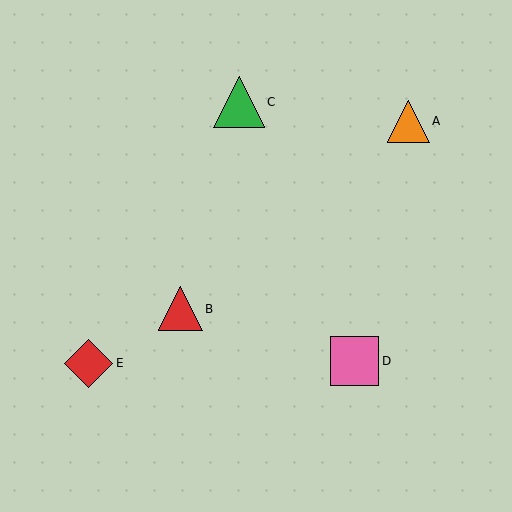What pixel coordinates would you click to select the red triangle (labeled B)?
Click at (180, 309) to select the red triangle B.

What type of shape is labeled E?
Shape E is a red diamond.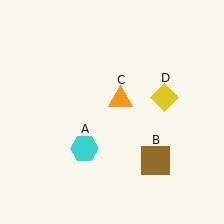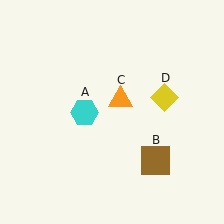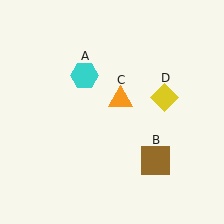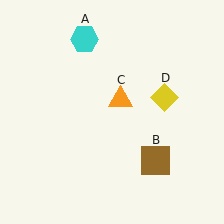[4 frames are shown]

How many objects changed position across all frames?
1 object changed position: cyan hexagon (object A).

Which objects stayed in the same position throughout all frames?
Brown square (object B) and orange triangle (object C) and yellow diamond (object D) remained stationary.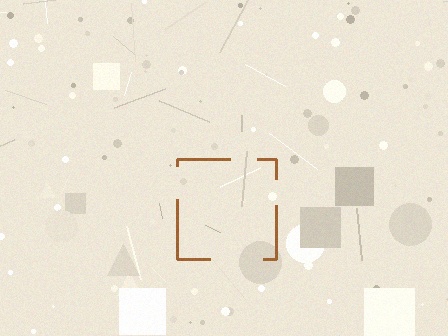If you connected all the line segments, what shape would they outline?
They would outline a square.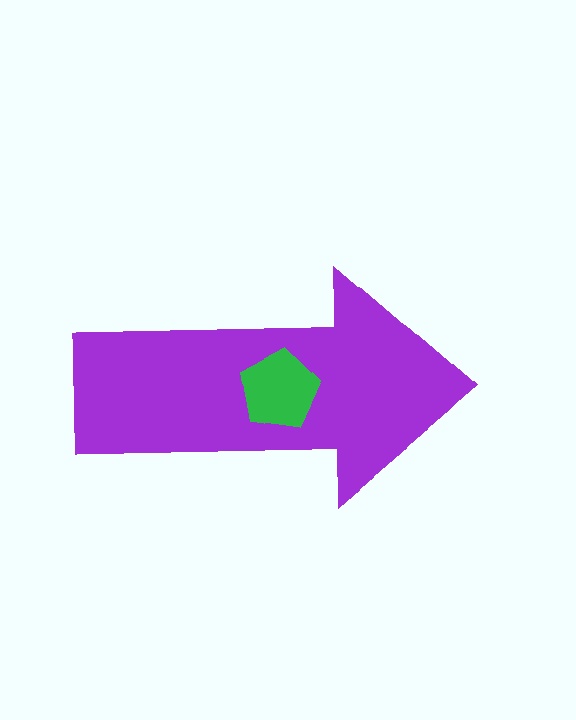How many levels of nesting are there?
2.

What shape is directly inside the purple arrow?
The green pentagon.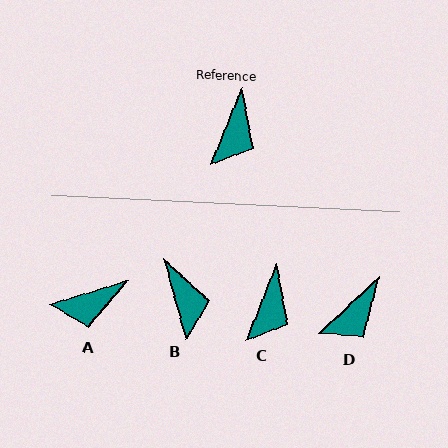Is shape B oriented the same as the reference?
No, it is off by about 37 degrees.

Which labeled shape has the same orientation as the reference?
C.